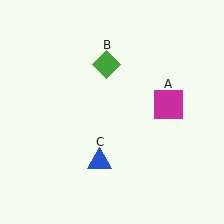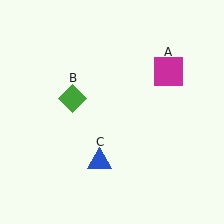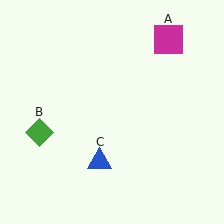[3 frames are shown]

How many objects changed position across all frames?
2 objects changed position: magenta square (object A), green diamond (object B).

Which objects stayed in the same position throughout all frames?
Blue triangle (object C) remained stationary.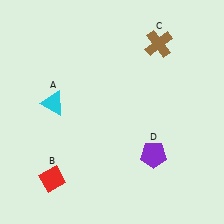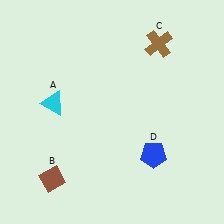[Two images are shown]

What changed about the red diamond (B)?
In Image 1, B is red. In Image 2, it changed to brown.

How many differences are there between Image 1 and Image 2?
There are 2 differences between the two images.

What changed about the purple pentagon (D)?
In Image 1, D is purple. In Image 2, it changed to blue.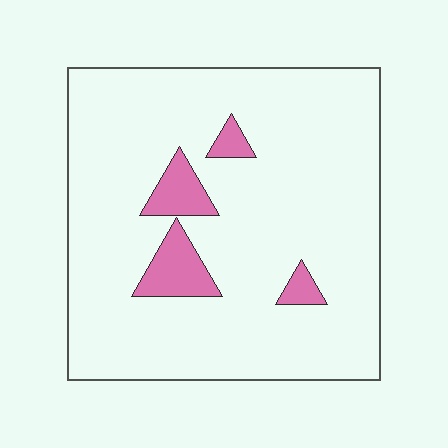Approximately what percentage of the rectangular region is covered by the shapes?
Approximately 10%.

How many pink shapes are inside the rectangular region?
4.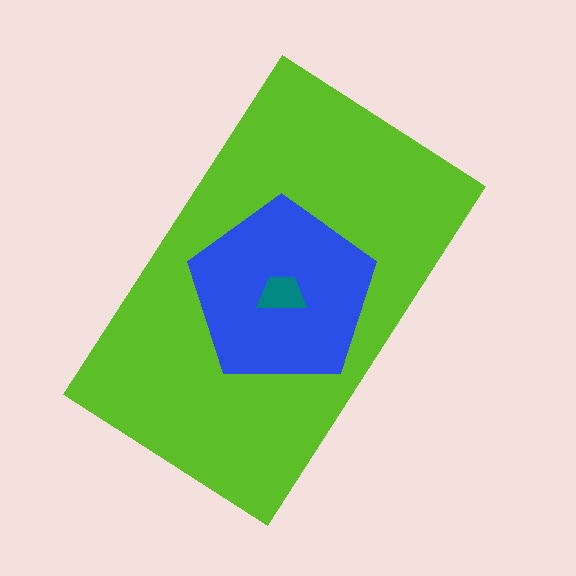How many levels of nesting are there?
3.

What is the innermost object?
The teal trapezoid.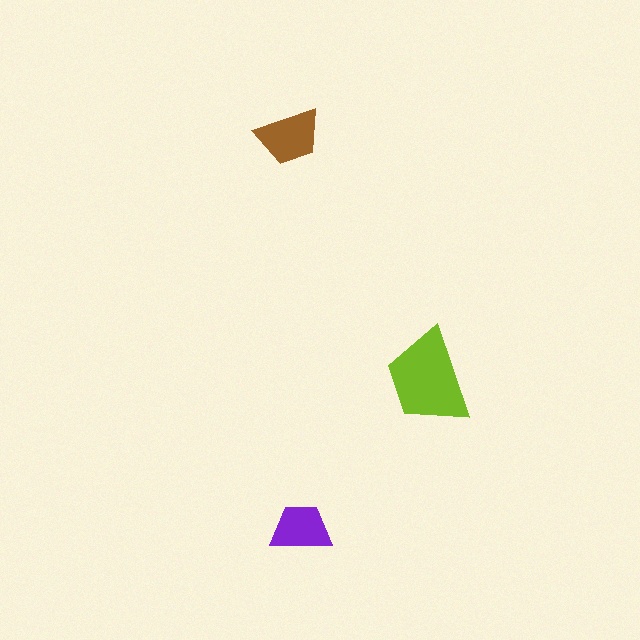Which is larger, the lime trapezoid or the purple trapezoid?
The lime one.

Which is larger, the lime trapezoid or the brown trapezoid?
The lime one.